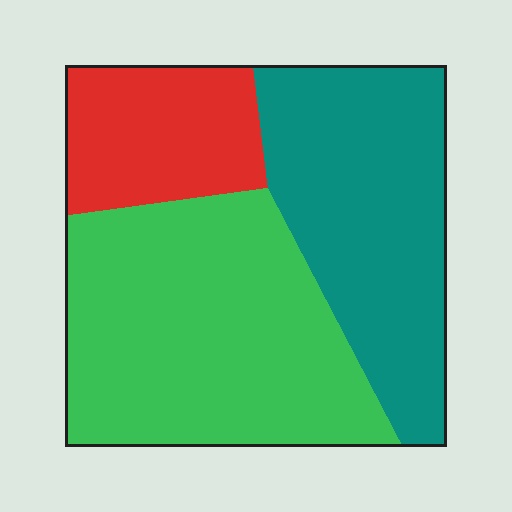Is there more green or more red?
Green.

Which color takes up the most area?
Green, at roughly 45%.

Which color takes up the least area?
Red, at roughly 20%.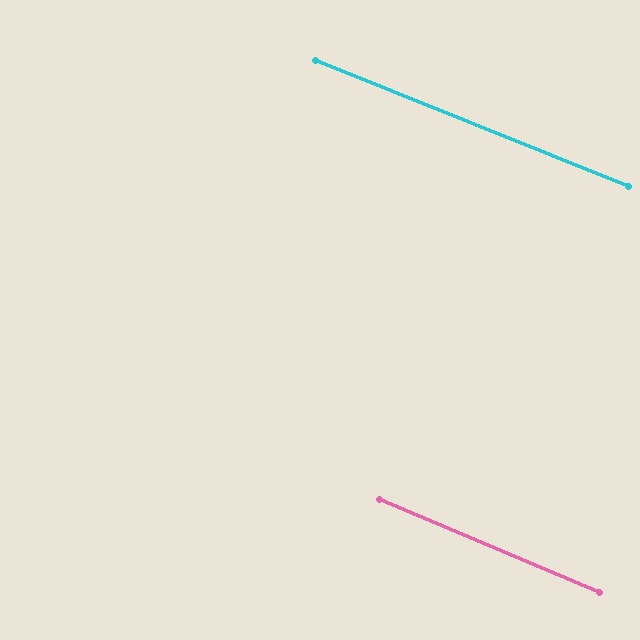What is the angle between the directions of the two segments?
Approximately 1 degree.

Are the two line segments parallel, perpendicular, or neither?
Parallel — their directions differ by only 1.1°.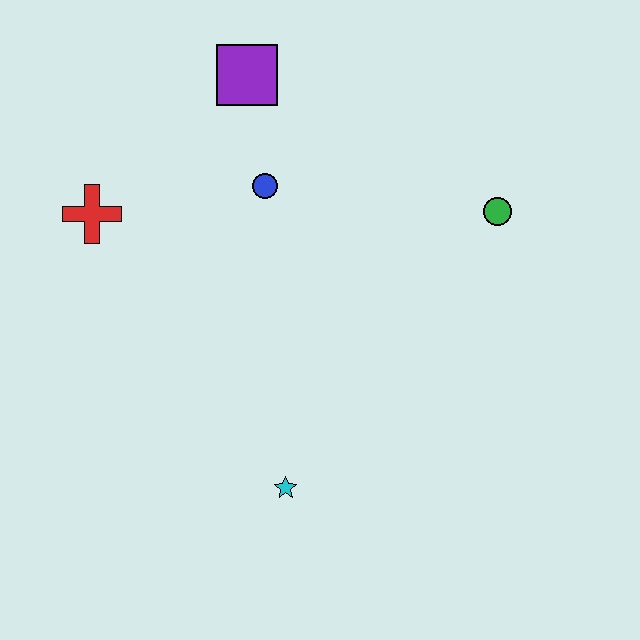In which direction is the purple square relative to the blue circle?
The purple square is above the blue circle.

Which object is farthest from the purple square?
The cyan star is farthest from the purple square.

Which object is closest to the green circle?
The blue circle is closest to the green circle.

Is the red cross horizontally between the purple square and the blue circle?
No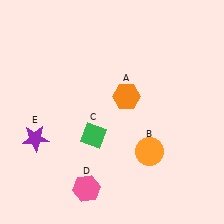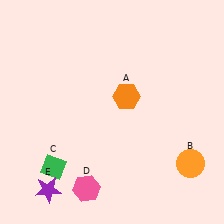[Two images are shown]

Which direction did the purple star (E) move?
The purple star (E) moved down.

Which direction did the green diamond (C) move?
The green diamond (C) moved left.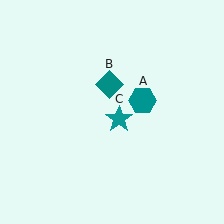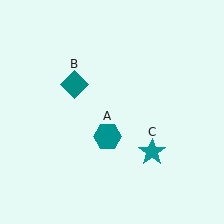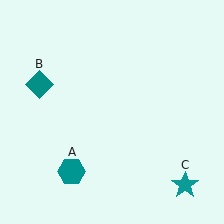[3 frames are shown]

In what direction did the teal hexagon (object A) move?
The teal hexagon (object A) moved down and to the left.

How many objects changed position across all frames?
3 objects changed position: teal hexagon (object A), teal diamond (object B), teal star (object C).